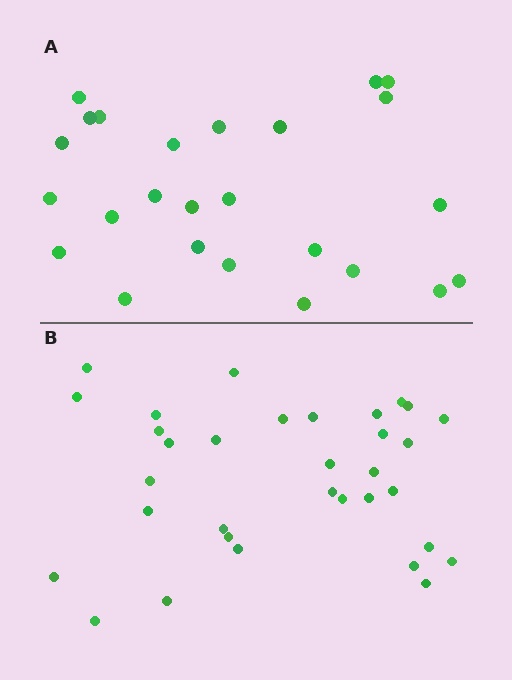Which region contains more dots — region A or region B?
Region B (the bottom region) has more dots.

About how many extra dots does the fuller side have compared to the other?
Region B has roughly 8 or so more dots than region A.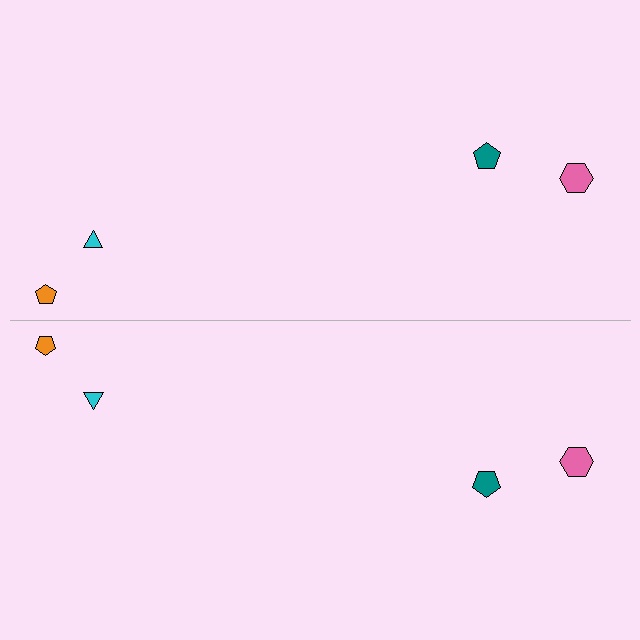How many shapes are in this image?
There are 8 shapes in this image.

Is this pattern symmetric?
Yes, this pattern has bilateral (reflection) symmetry.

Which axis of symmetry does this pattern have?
The pattern has a horizontal axis of symmetry running through the center of the image.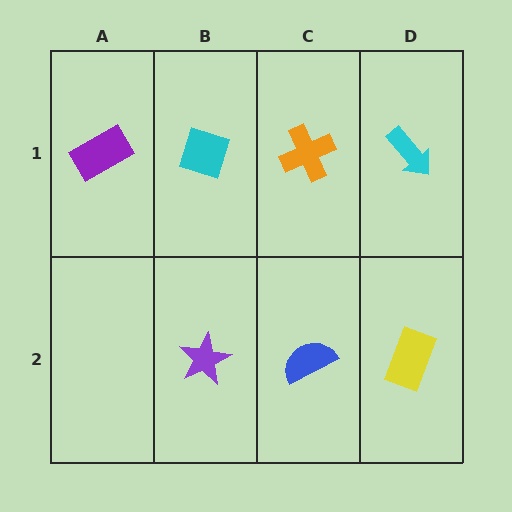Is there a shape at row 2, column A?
No, that cell is empty.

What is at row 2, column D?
A yellow rectangle.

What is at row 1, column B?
A cyan diamond.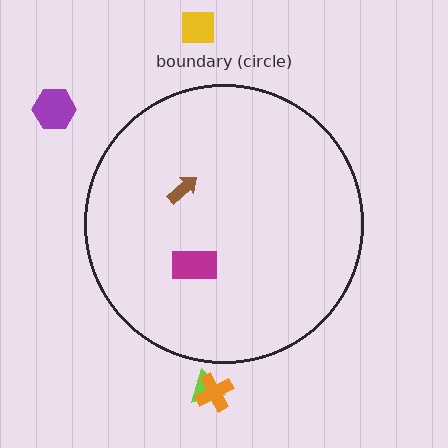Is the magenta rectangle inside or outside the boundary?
Inside.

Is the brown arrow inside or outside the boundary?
Inside.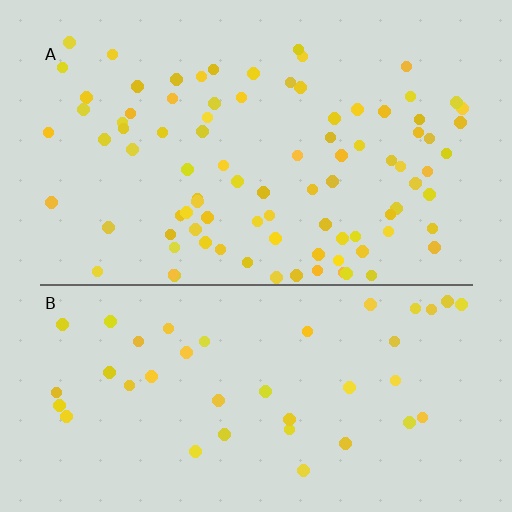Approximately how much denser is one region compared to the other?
Approximately 2.2× — region A over region B.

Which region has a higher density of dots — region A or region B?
A (the top).